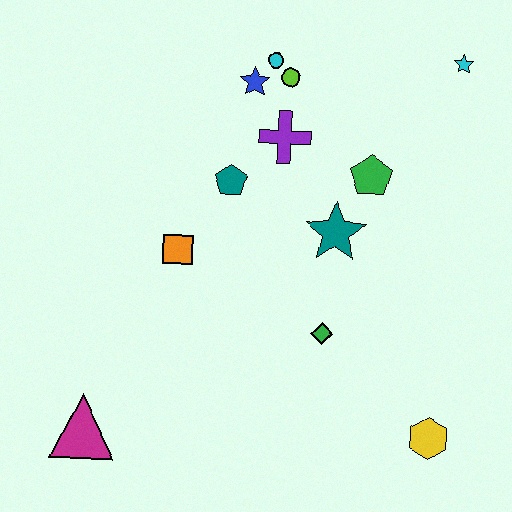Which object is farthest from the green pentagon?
The magenta triangle is farthest from the green pentagon.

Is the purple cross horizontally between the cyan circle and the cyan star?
Yes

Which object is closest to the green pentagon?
The teal star is closest to the green pentagon.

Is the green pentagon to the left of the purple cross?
No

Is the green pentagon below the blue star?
Yes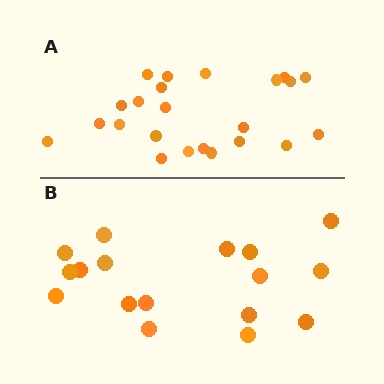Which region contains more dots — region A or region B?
Region A (the top region) has more dots.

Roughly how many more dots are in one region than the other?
Region A has about 6 more dots than region B.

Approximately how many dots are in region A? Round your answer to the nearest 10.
About 20 dots. (The exact count is 23, which rounds to 20.)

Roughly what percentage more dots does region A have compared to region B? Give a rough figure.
About 35% more.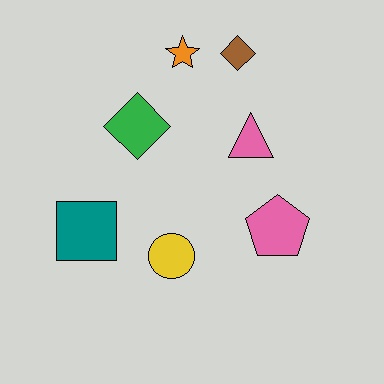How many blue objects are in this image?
There are no blue objects.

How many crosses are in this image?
There are no crosses.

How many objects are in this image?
There are 7 objects.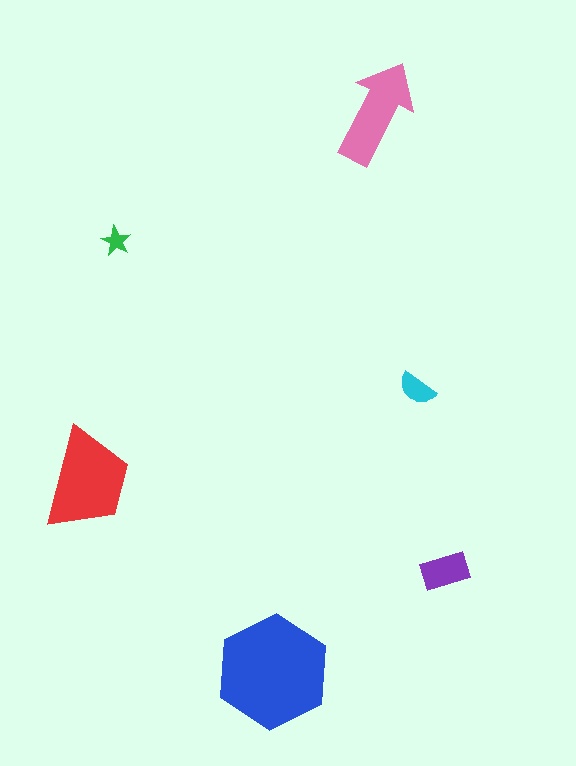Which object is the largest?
The blue hexagon.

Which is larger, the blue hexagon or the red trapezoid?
The blue hexagon.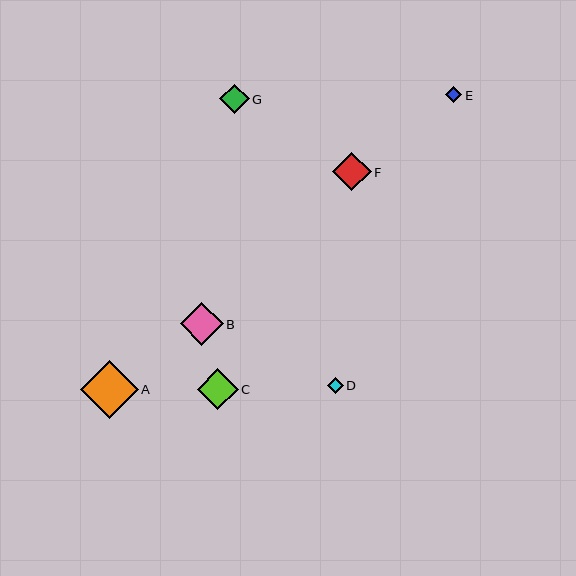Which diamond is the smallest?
Diamond D is the smallest with a size of approximately 16 pixels.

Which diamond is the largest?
Diamond A is the largest with a size of approximately 57 pixels.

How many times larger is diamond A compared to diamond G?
Diamond A is approximately 1.9 times the size of diamond G.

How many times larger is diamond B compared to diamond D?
Diamond B is approximately 2.8 times the size of diamond D.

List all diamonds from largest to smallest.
From largest to smallest: A, B, C, F, G, E, D.